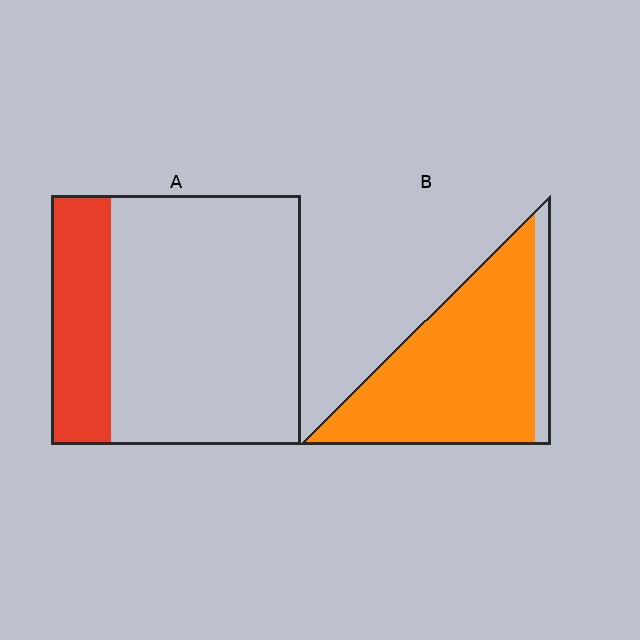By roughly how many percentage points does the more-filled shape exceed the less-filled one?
By roughly 65 percentage points (B over A).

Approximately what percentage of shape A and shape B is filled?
A is approximately 25% and B is approximately 90%.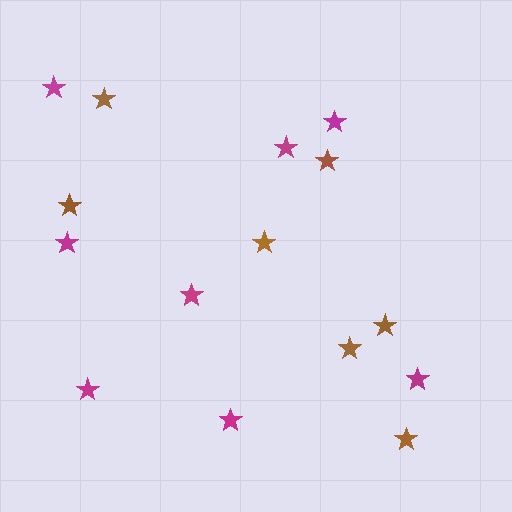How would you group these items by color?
There are 2 groups: one group of magenta stars (8) and one group of brown stars (7).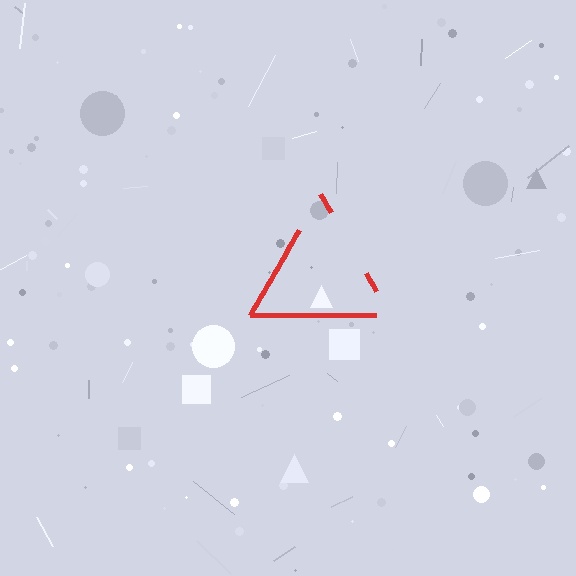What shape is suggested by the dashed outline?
The dashed outline suggests a triangle.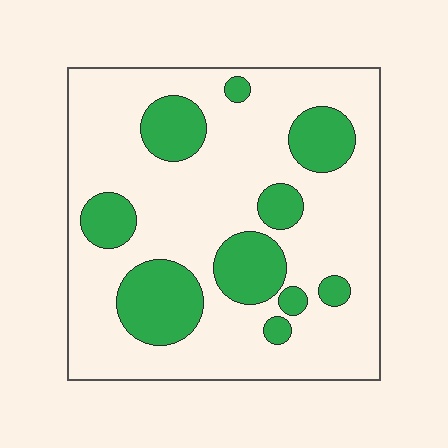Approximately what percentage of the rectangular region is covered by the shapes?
Approximately 25%.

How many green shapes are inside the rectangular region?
10.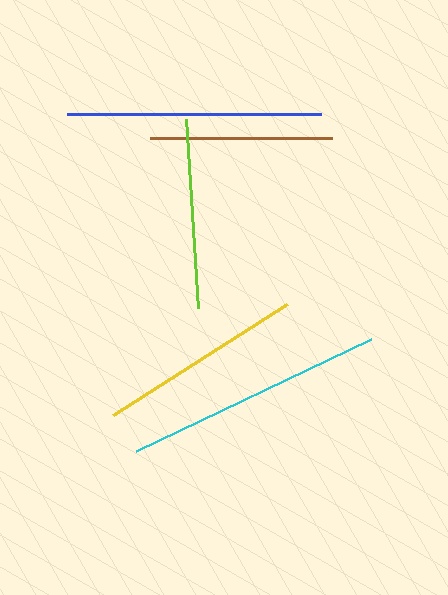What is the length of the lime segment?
The lime segment is approximately 190 pixels long.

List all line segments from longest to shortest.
From longest to shortest: cyan, blue, yellow, lime, brown.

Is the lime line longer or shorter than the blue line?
The blue line is longer than the lime line.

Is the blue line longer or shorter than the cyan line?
The cyan line is longer than the blue line.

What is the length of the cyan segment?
The cyan segment is approximately 261 pixels long.